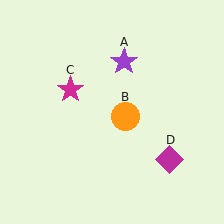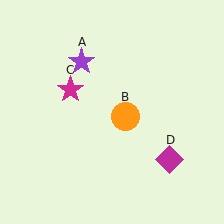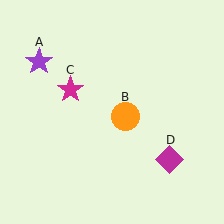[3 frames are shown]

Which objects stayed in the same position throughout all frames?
Orange circle (object B) and magenta star (object C) and magenta diamond (object D) remained stationary.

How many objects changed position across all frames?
1 object changed position: purple star (object A).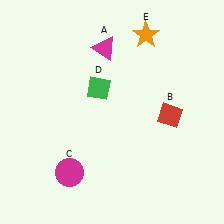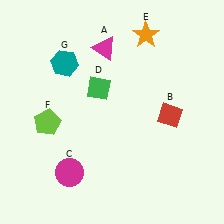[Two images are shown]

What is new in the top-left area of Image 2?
A teal hexagon (G) was added in the top-left area of Image 2.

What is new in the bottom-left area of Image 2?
A lime pentagon (F) was added in the bottom-left area of Image 2.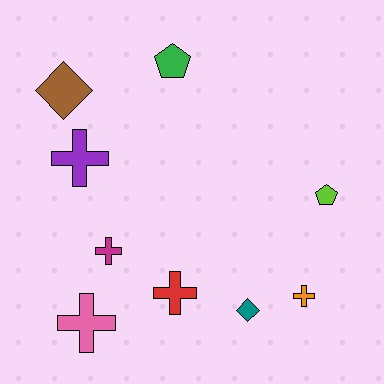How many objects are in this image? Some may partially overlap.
There are 9 objects.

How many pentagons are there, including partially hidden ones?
There are 2 pentagons.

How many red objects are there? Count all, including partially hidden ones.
There is 1 red object.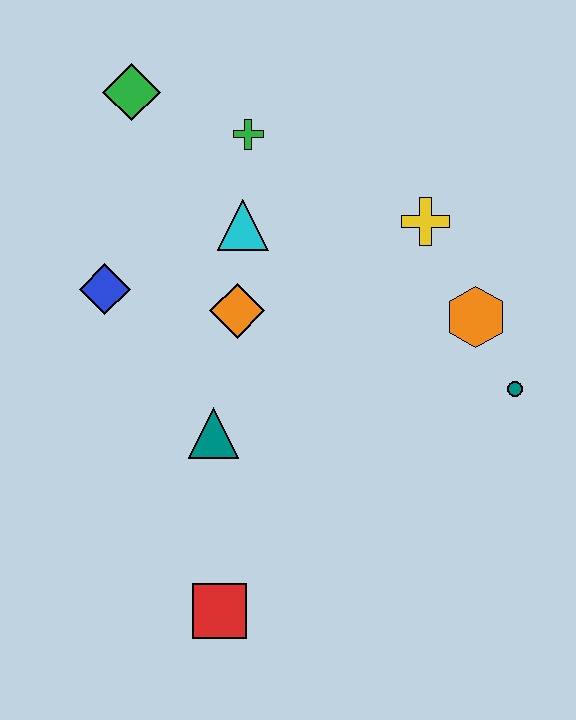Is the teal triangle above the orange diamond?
No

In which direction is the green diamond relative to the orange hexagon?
The green diamond is to the left of the orange hexagon.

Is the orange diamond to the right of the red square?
Yes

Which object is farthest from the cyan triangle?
The red square is farthest from the cyan triangle.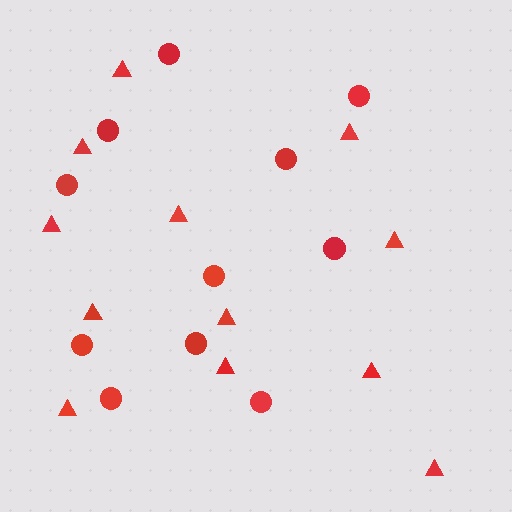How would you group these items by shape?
There are 2 groups: one group of circles (11) and one group of triangles (12).